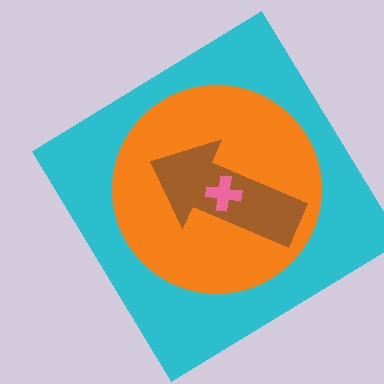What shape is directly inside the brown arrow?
The pink cross.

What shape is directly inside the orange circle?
The brown arrow.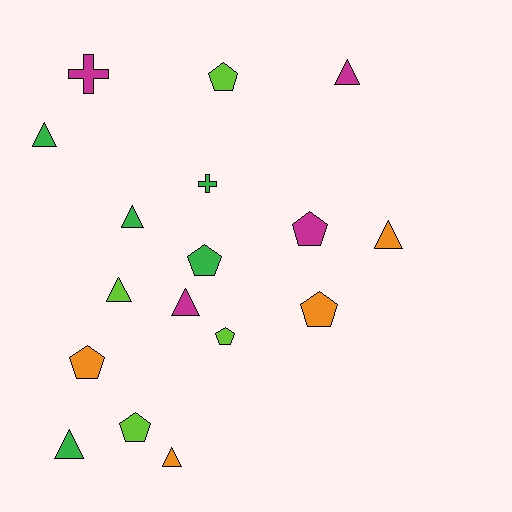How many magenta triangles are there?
There are 2 magenta triangles.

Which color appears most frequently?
Green, with 5 objects.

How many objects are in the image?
There are 17 objects.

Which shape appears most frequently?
Triangle, with 8 objects.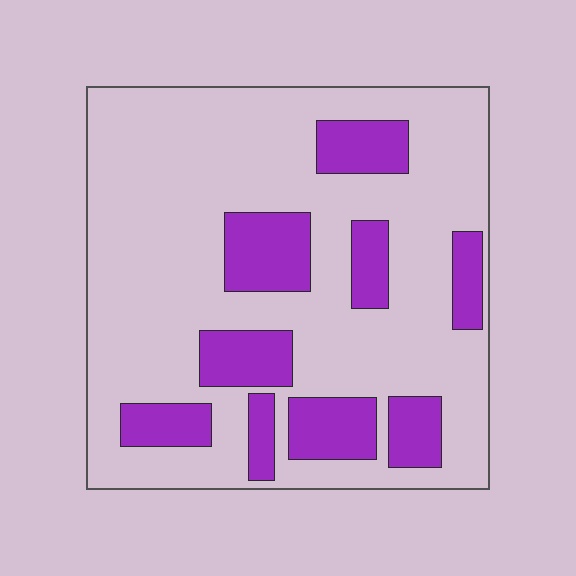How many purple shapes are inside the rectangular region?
9.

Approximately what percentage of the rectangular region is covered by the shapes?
Approximately 25%.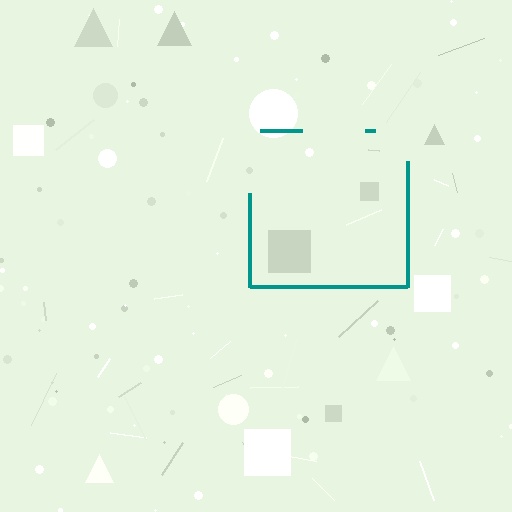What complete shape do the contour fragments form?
The contour fragments form a square.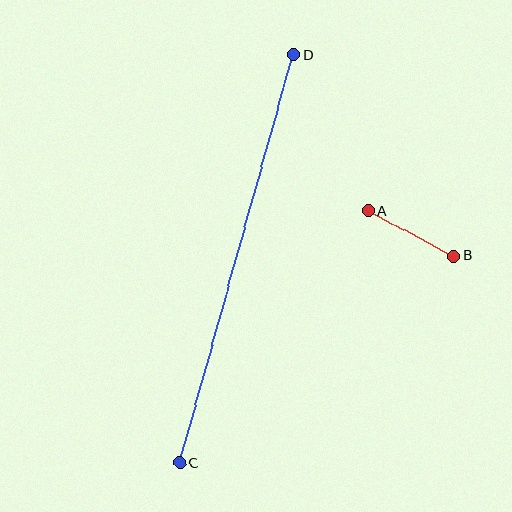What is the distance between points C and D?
The distance is approximately 423 pixels.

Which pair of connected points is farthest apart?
Points C and D are farthest apart.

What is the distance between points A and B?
The distance is approximately 96 pixels.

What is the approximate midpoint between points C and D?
The midpoint is at approximately (237, 259) pixels.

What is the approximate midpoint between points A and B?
The midpoint is at approximately (411, 233) pixels.